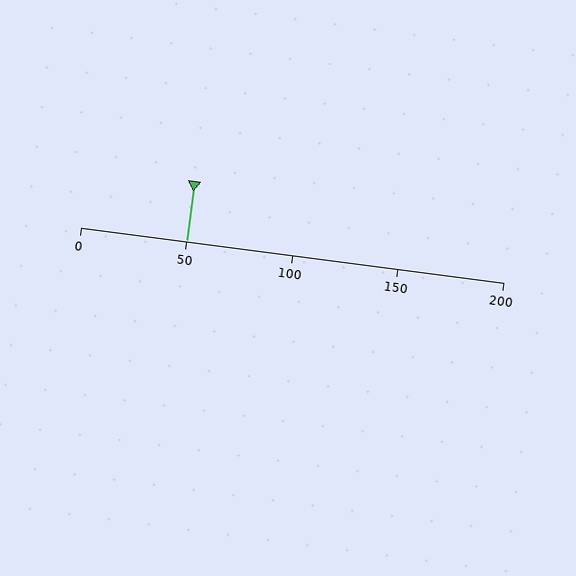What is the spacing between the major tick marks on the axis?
The major ticks are spaced 50 apart.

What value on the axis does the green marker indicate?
The marker indicates approximately 50.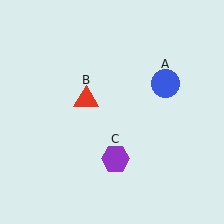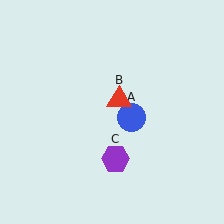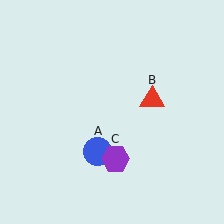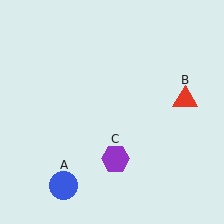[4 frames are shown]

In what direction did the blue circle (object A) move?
The blue circle (object A) moved down and to the left.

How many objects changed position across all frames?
2 objects changed position: blue circle (object A), red triangle (object B).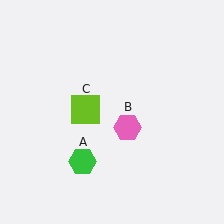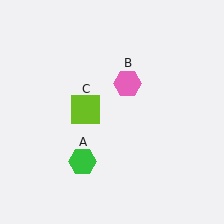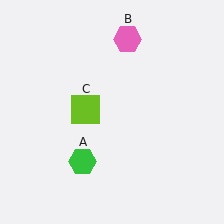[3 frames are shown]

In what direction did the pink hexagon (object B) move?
The pink hexagon (object B) moved up.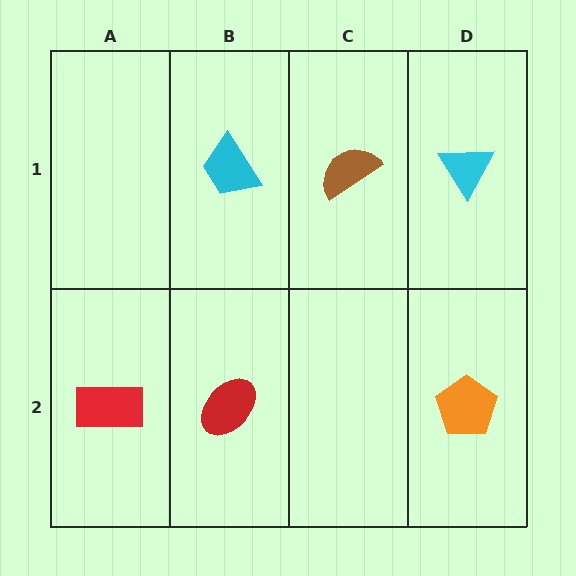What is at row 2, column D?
An orange pentagon.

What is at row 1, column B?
A cyan trapezoid.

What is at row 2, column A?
A red rectangle.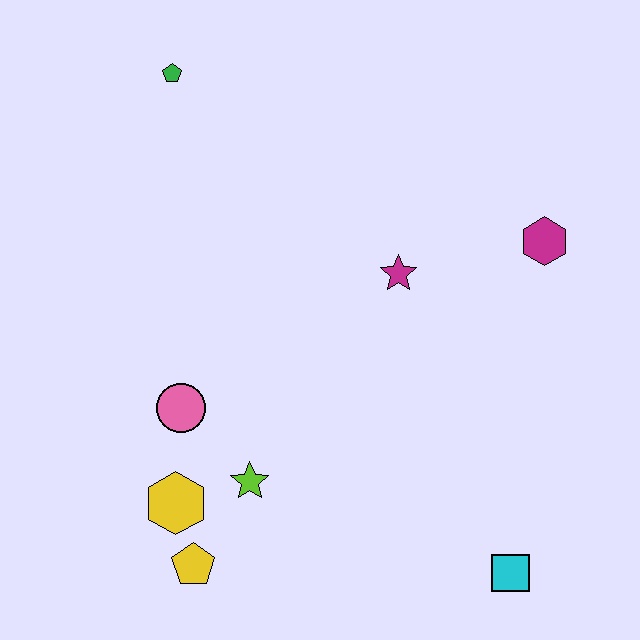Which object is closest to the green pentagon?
The magenta star is closest to the green pentagon.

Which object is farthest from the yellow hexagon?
The magenta hexagon is farthest from the yellow hexagon.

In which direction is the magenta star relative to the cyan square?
The magenta star is above the cyan square.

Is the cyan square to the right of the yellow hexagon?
Yes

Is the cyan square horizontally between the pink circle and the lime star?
No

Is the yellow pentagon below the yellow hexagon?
Yes